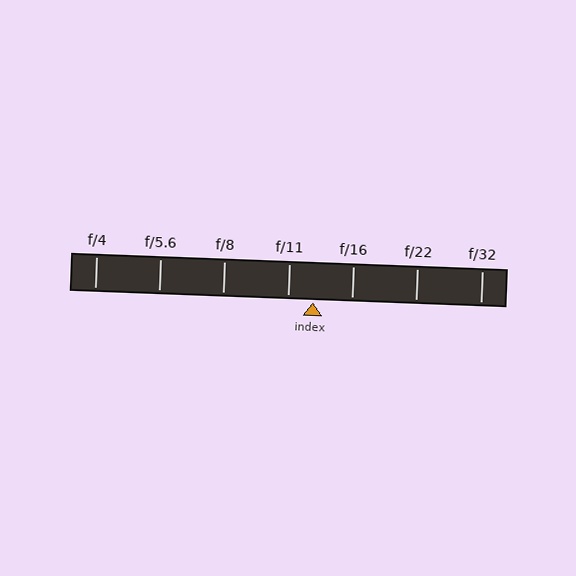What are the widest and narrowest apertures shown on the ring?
The widest aperture shown is f/4 and the narrowest is f/32.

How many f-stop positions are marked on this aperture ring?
There are 7 f-stop positions marked.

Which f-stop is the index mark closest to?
The index mark is closest to f/11.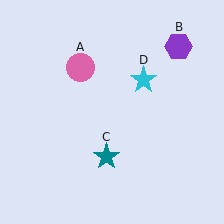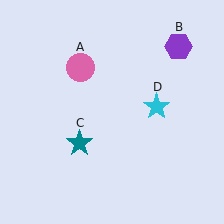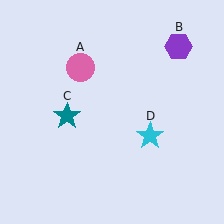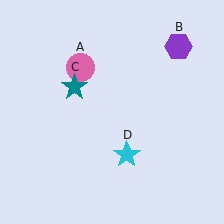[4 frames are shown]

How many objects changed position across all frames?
2 objects changed position: teal star (object C), cyan star (object D).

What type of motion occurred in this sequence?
The teal star (object C), cyan star (object D) rotated clockwise around the center of the scene.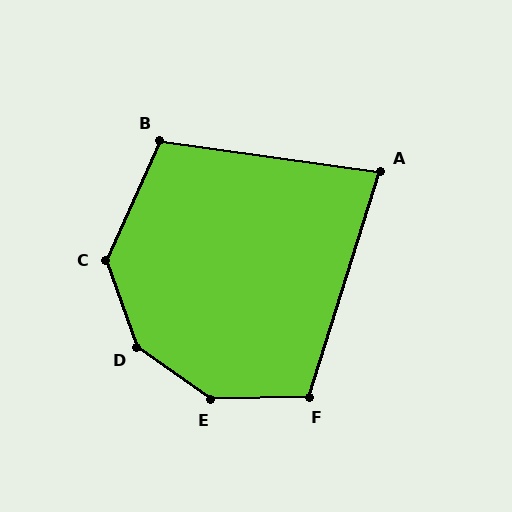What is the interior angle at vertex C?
Approximately 136 degrees (obtuse).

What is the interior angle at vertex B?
Approximately 106 degrees (obtuse).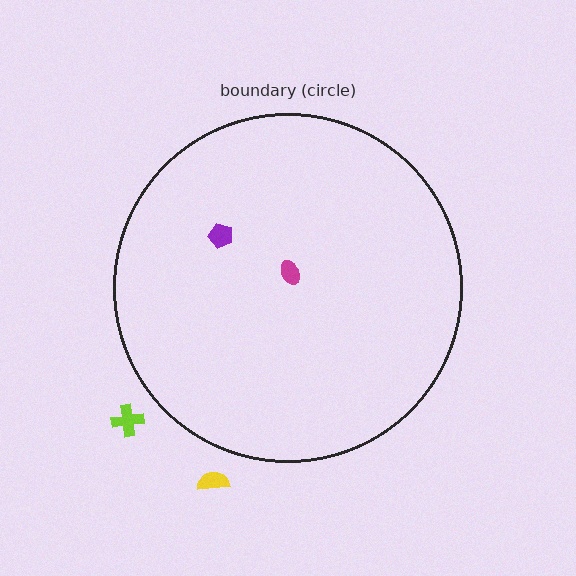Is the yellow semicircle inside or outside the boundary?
Outside.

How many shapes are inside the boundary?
2 inside, 2 outside.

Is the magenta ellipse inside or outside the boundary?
Inside.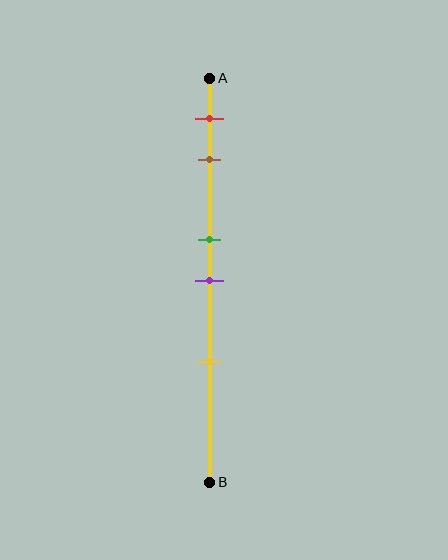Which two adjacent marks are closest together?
The green and purple marks are the closest adjacent pair.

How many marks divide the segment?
There are 5 marks dividing the segment.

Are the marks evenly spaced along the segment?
No, the marks are not evenly spaced.